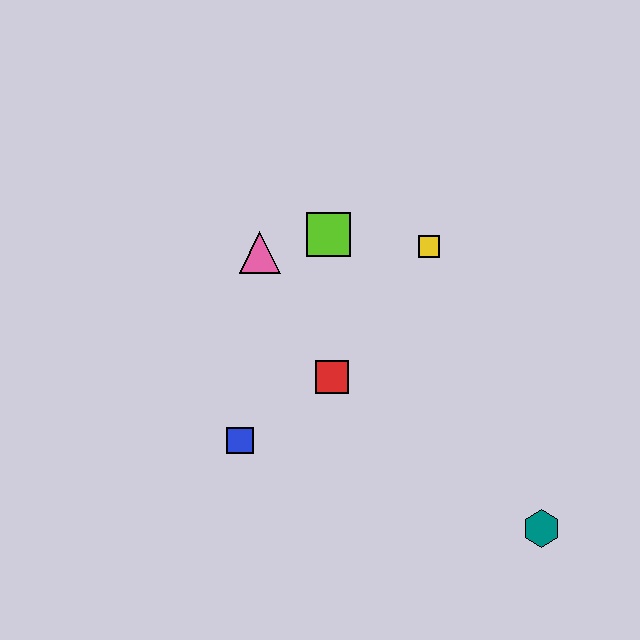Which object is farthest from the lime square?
The teal hexagon is farthest from the lime square.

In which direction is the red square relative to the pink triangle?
The red square is below the pink triangle.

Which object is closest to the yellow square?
The lime square is closest to the yellow square.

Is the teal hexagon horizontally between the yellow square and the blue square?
No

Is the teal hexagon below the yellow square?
Yes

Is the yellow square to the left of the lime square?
No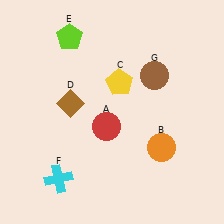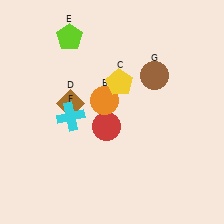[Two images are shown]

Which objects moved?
The objects that moved are: the orange circle (B), the cyan cross (F).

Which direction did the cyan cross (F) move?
The cyan cross (F) moved up.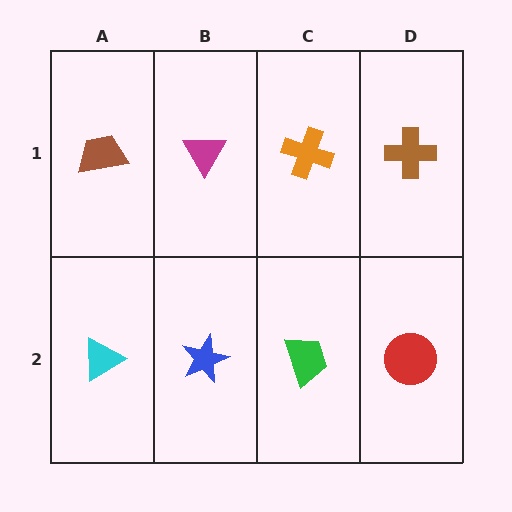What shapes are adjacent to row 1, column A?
A cyan triangle (row 2, column A), a magenta triangle (row 1, column B).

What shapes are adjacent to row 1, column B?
A blue star (row 2, column B), a brown trapezoid (row 1, column A), an orange cross (row 1, column C).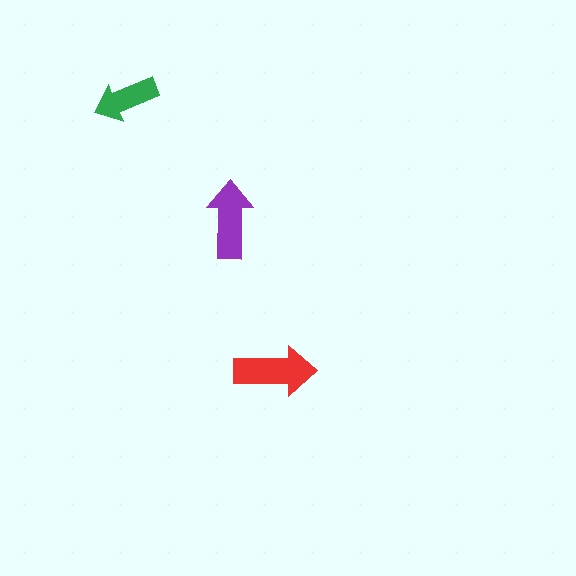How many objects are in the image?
There are 3 objects in the image.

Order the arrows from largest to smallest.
the red one, the purple one, the green one.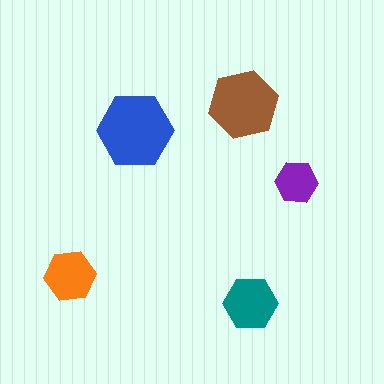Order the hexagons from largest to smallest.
the blue one, the brown one, the teal one, the orange one, the purple one.